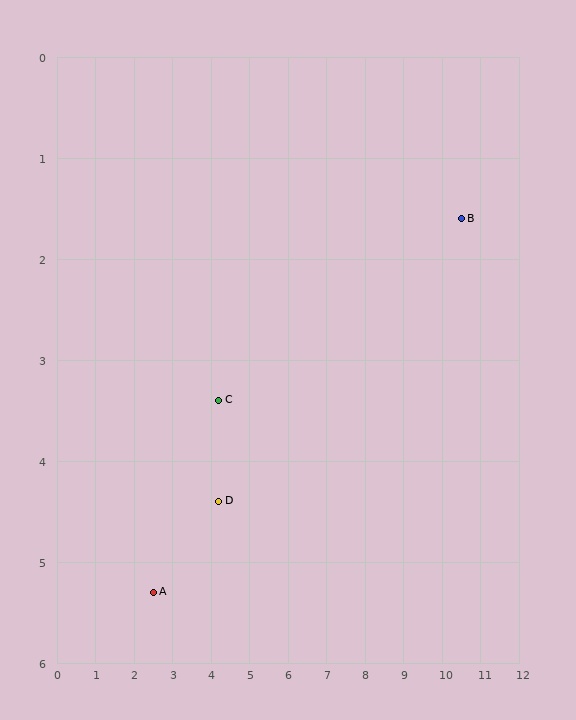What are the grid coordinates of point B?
Point B is at approximately (10.5, 1.6).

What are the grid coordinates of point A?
Point A is at approximately (2.5, 5.3).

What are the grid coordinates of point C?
Point C is at approximately (4.2, 3.4).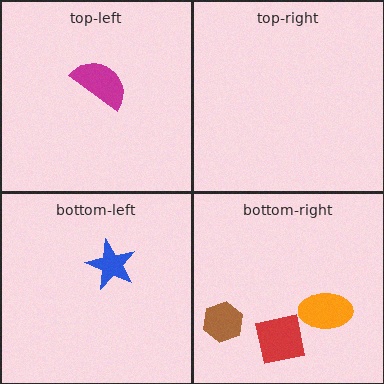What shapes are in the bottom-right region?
The red square, the orange ellipse, the brown hexagon.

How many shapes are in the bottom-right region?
3.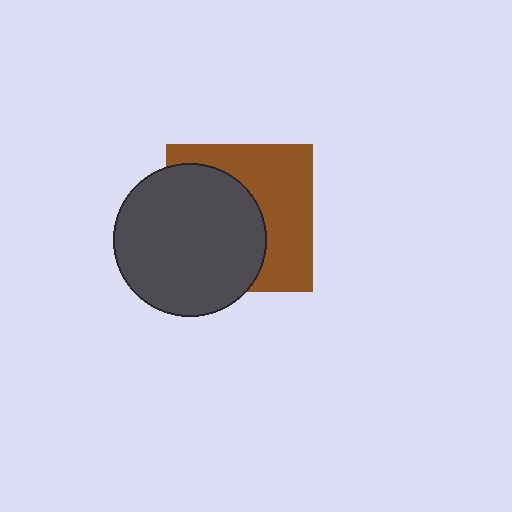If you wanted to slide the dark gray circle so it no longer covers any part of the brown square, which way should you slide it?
Slide it left — that is the most direct way to separate the two shapes.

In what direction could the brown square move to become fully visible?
The brown square could move right. That would shift it out from behind the dark gray circle entirely.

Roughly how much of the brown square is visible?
About half of it is visible (roughly 48%).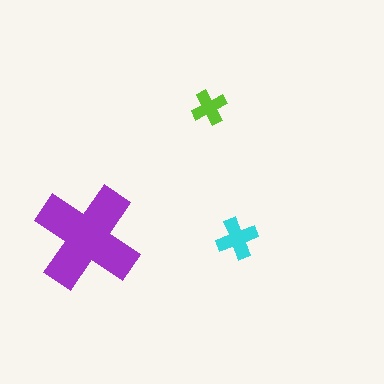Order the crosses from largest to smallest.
the purple one, the cyan one, the lime one.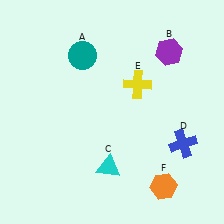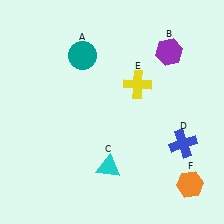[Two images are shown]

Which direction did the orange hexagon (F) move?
The orange hexagon (F) moved right.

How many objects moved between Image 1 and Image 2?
1 object moved between the two images.